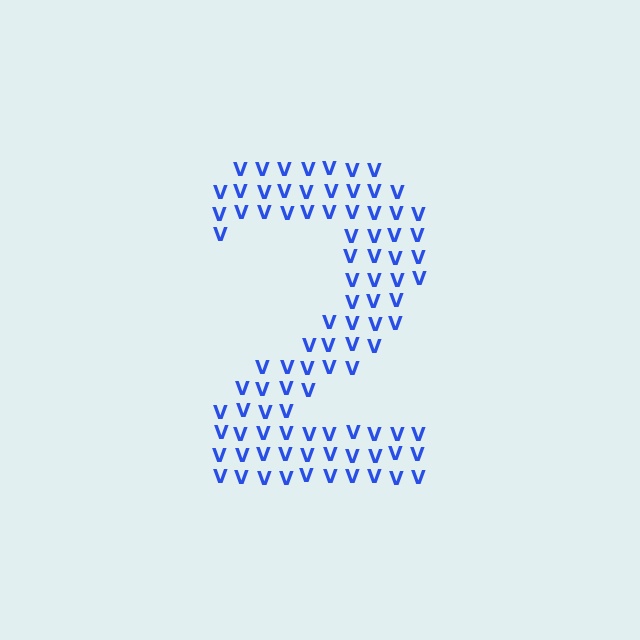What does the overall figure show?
The overall figure shows the digit 2.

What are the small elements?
The small elements are letter V's.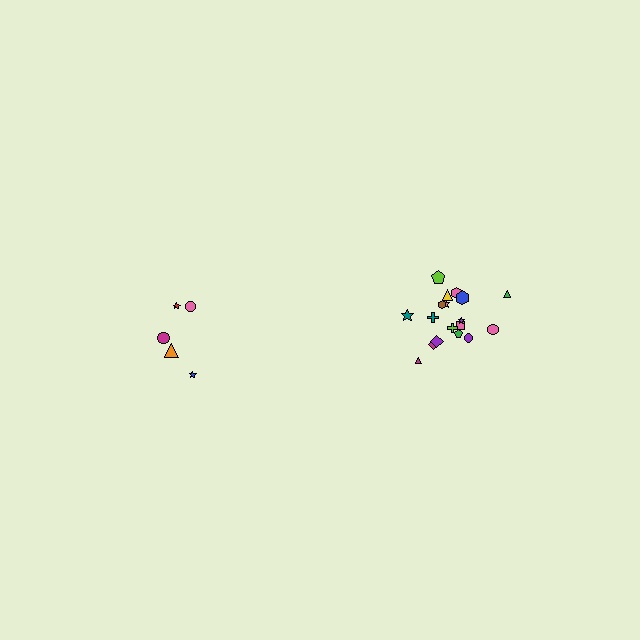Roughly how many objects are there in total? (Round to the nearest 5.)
Roughly 25 objects in total.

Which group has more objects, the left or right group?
The right group.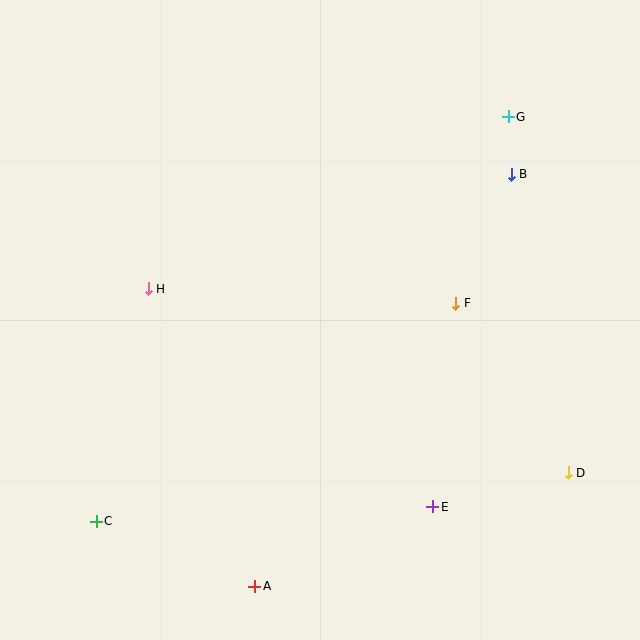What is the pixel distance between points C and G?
The distance between C and G is 577 pixels.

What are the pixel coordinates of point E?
Point E is at (433, 507).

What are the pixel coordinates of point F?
Point F is at (456, 303).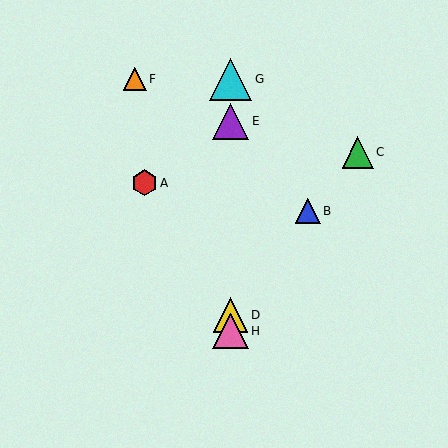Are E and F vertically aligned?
No, E is at x≈231 and F is at x≈135.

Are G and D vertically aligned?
Yes, both are at x≈231.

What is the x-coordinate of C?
Object C is at x≈358.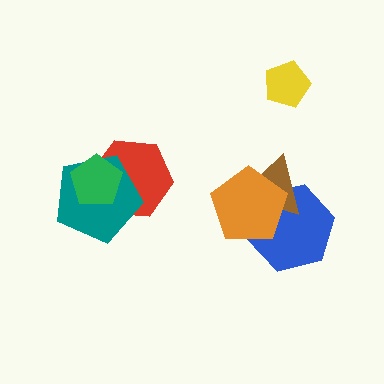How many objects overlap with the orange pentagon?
2 objects overlap with the orange pentagon.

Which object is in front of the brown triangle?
The orange pentagon is in front of the brown triangle.